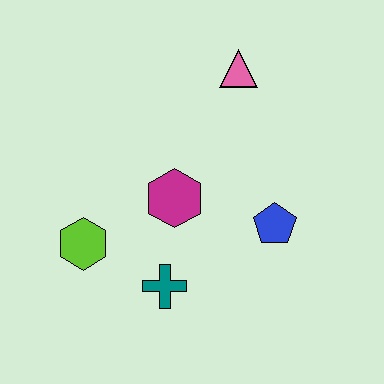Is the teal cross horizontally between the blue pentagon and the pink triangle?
No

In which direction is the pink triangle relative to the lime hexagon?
The pink triangle is above the lime hexagon.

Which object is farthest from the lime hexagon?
The pink triangle is farthest from the lime hexagon.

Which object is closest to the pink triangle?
The magenta hexagon is closest to the pink triangle.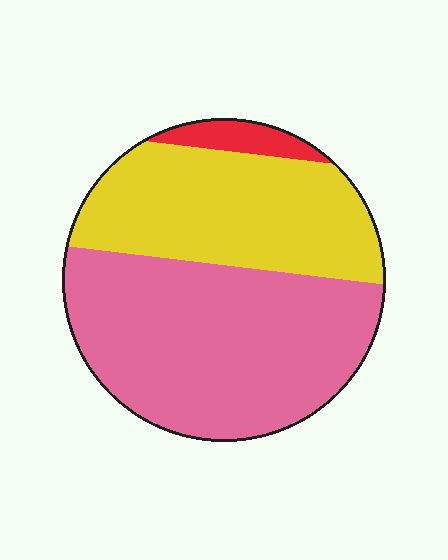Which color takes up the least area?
Red, at roughly 5%.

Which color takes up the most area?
Pink, at roughly 55%.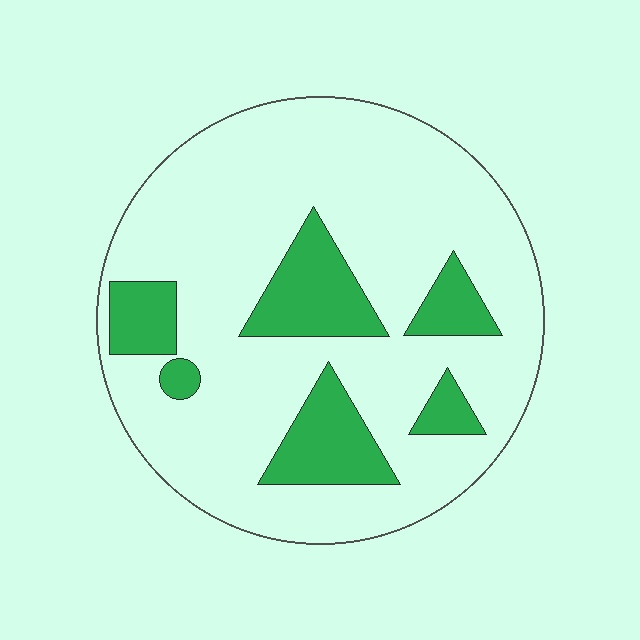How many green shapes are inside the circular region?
6.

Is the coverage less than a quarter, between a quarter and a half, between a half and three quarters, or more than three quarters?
Less than a quarter.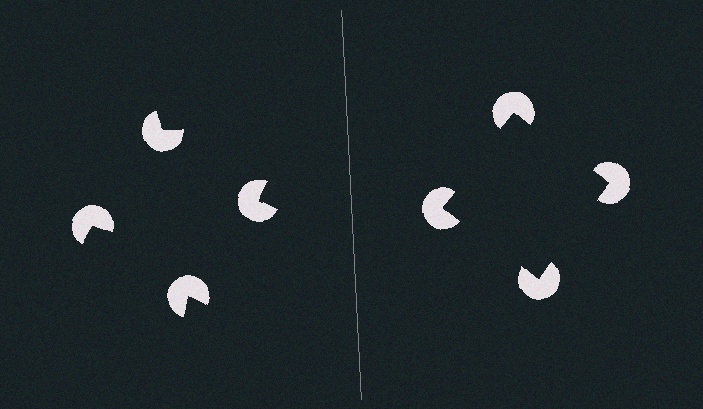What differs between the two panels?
The pac-man discs are positioned identically on both sides; only the wedge orientations differ. On the right they align to a square; on the left they are misaligned.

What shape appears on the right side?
An illusory square.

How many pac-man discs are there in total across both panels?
8 — 4 on each side.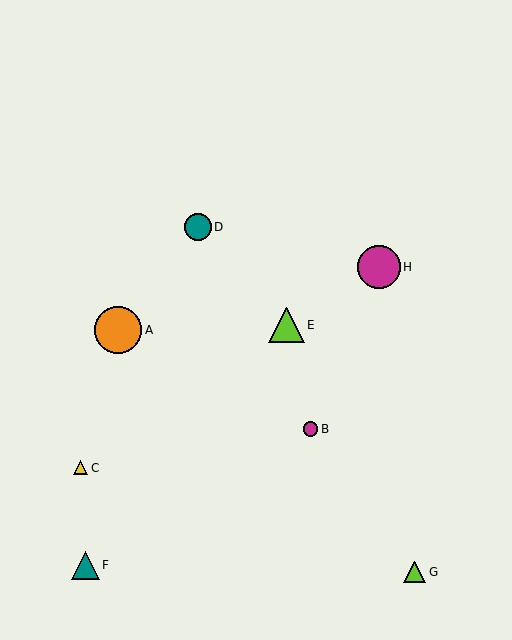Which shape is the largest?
The orange circle (labeled A) is the largest.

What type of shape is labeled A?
Shape A is an orange circle.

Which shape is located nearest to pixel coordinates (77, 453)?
The yellow triangle (labeled C) at (81, 468) is nearest to that location.